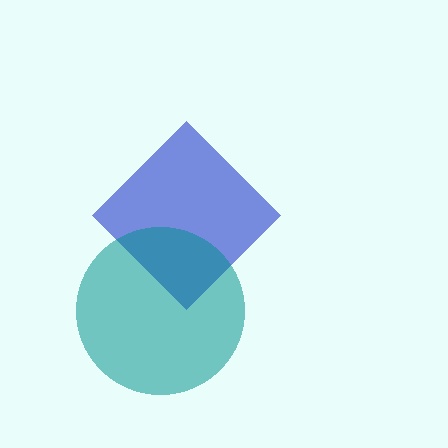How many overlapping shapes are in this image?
There are 2 overlapping shapes in the image.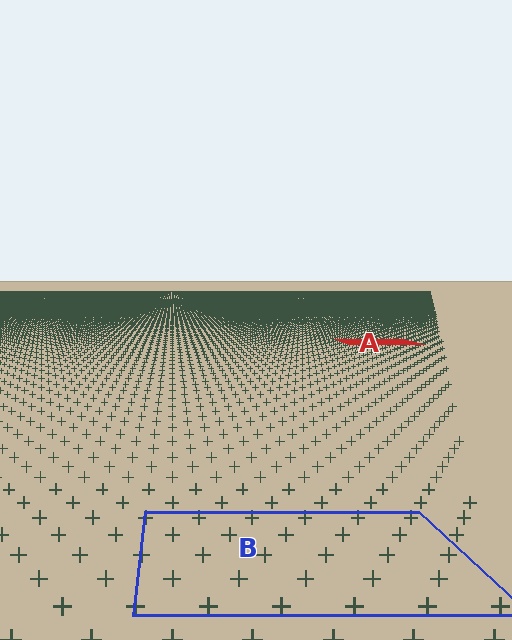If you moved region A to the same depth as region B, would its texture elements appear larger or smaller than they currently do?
They would appear larger. At a closer depth, the same texture elements are projected at a bigger on-screen size.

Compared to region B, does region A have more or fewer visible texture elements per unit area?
Region A has more texture elements per unit area — they are packed more densely because it is farther away.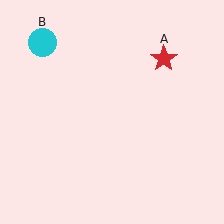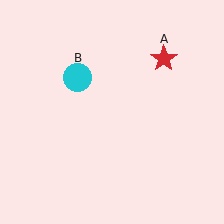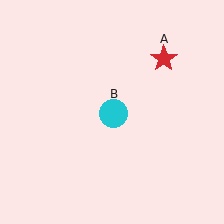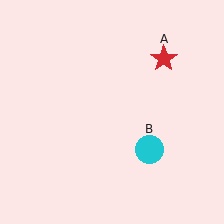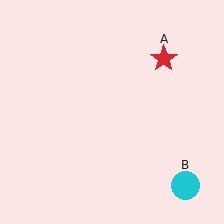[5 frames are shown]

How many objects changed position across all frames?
1 object changed position: cyan circle (object B).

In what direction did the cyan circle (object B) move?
The cyan circle (object B) moved down and to the right.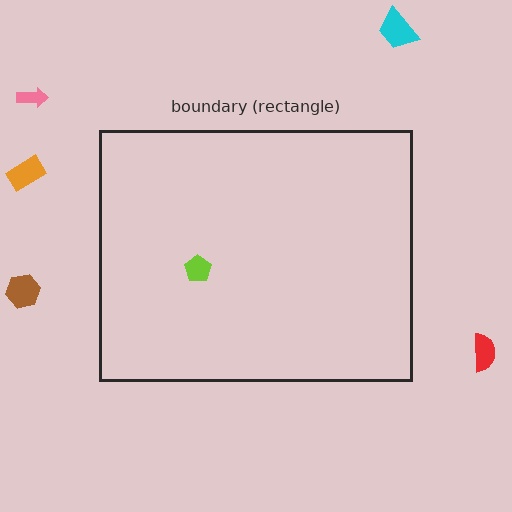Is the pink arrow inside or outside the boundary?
Outside.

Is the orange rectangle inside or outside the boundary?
Outside.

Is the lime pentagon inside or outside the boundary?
Inside.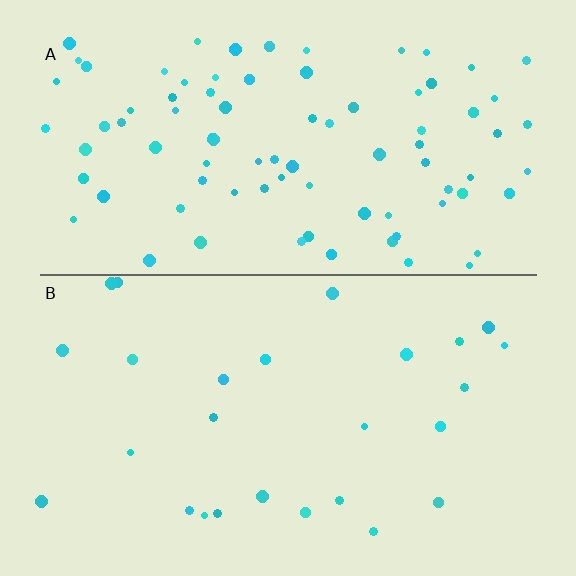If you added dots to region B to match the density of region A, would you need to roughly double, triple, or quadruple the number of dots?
Approximately triple.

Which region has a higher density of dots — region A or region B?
A (the top).